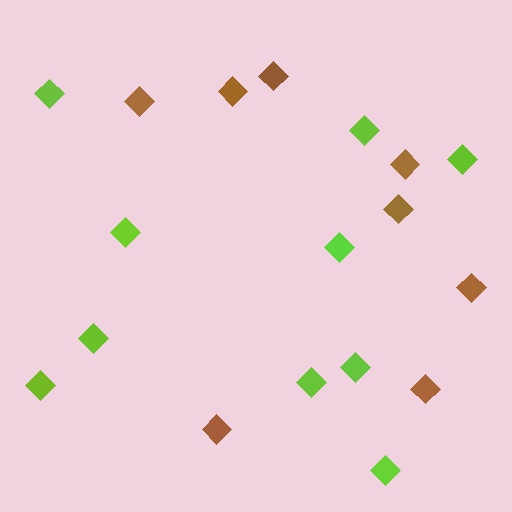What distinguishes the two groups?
There are 2 groups: one group of brown diamonds (8) and one group of lime diamonds (10).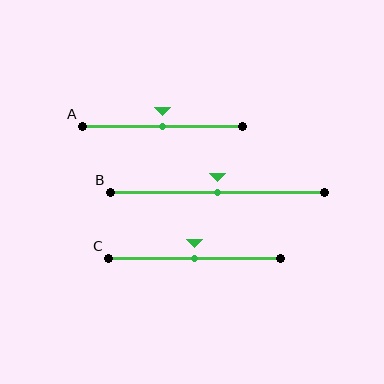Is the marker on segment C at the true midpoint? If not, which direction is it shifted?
Yes, the marker on segment C is at the true midpoint.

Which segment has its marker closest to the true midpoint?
Segment A has its marker closest to the true midpoint.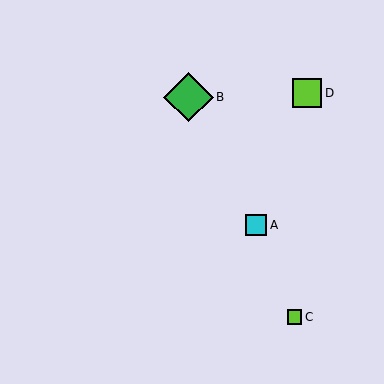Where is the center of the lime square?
The center of the lime square is at (307, 93).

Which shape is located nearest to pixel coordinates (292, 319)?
The lime square (labeled C) at (294, 317) is nearest to that location.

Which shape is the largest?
The green diamond (labeled B) is the largest.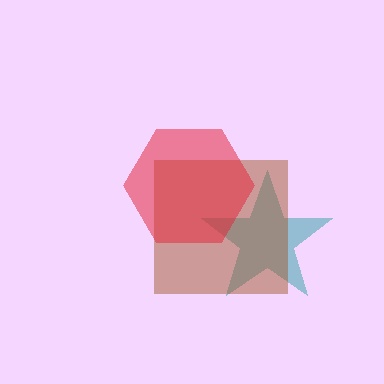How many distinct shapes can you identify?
There are 3 distinct shapes: a teal star, a brown square, a red hexagon.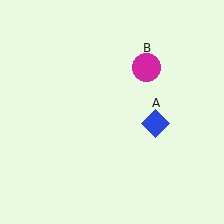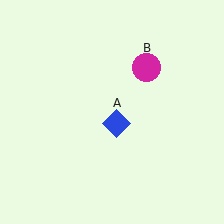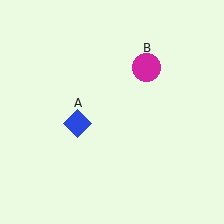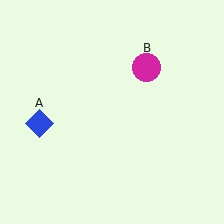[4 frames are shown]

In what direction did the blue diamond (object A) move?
The blue diamond (object A) moved left.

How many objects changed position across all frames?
1 object changed position: blue diamond (object A).